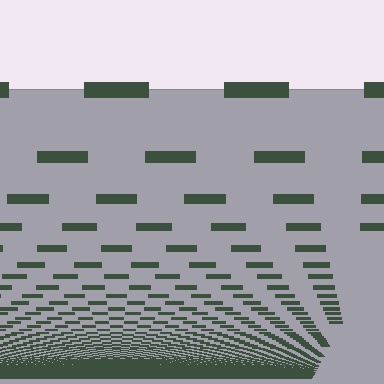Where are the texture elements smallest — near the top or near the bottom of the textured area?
Near the bottom.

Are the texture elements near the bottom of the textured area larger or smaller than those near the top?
Smaller. The gradient is inverted — elements near the bottom are smaller and denser.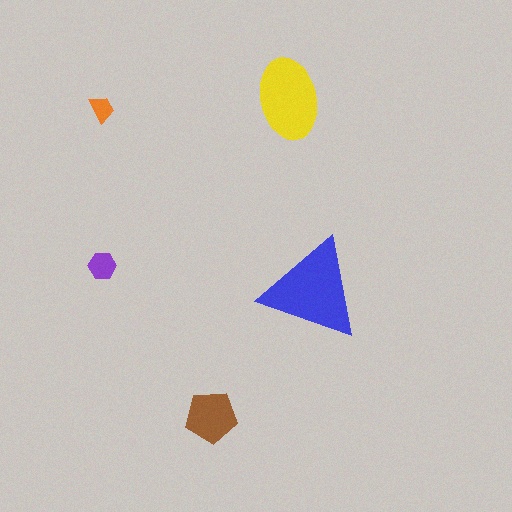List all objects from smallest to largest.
The orange trapezoid, the purple hexagon, the brown pentagon, the yellow ellipse, the blue triangle.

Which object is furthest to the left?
The purple hexagon is leftmost.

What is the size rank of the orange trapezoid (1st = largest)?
5th.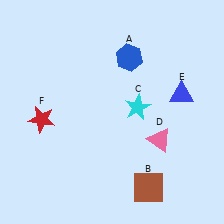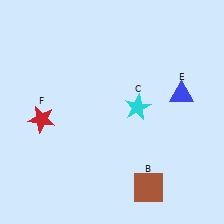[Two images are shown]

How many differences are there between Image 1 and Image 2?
There are 2 differences between the two images.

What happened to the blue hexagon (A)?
The blue hexagon (A) was removed in Image 2. It was in the top-right area of Image 1.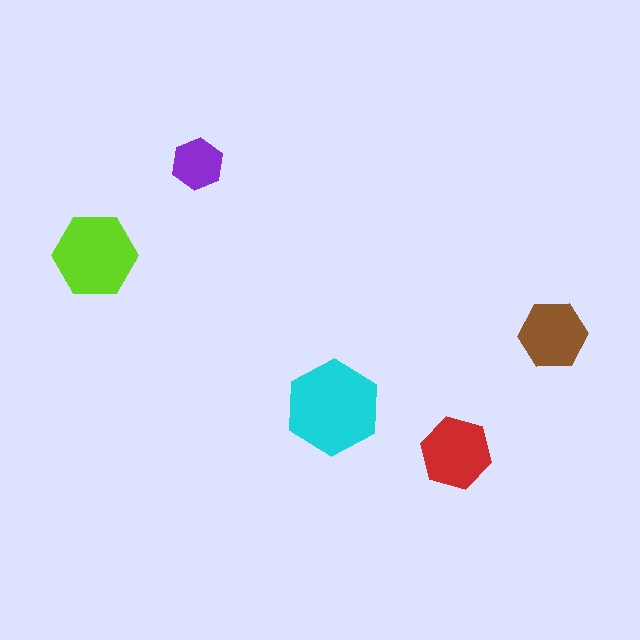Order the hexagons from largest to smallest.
the cyan one, the lime one, the red one, the brown one, the purple one.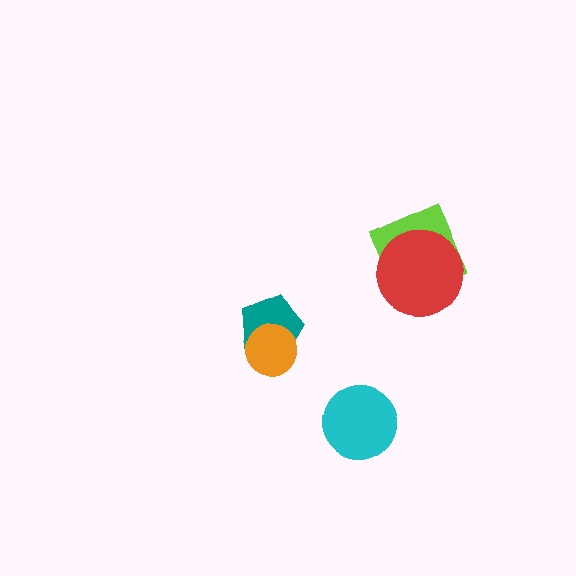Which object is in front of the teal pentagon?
The orange circle is in front of the teal pentagon.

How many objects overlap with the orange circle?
1 object overlaps with the orange circle.